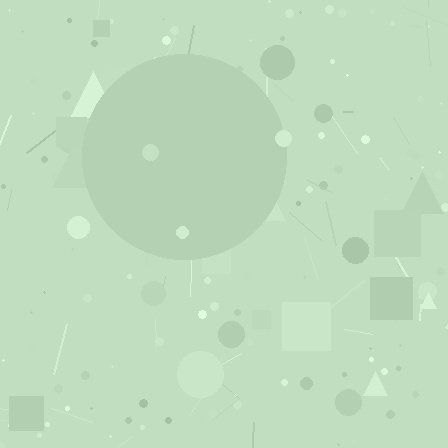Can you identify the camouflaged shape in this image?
The camouflaged shape is a circle.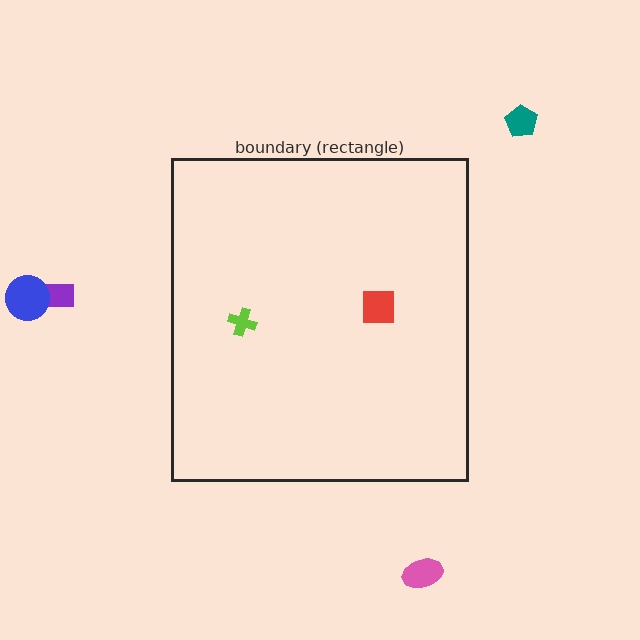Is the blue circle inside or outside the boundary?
Outside.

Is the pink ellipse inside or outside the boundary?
Outside.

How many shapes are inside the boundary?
2 inside, 4 outside.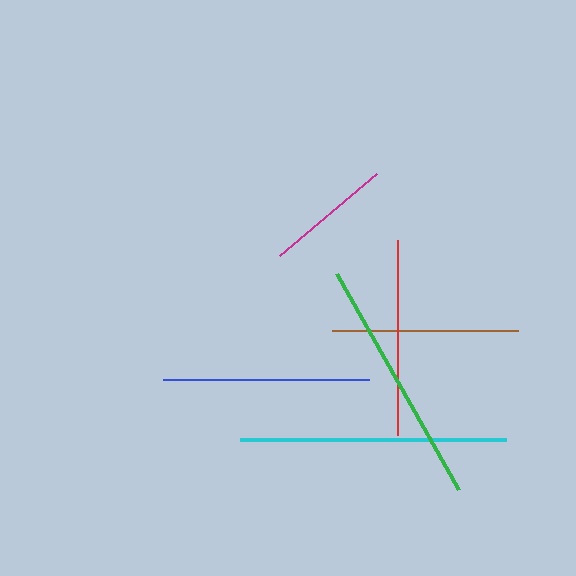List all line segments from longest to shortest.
From longest to shortest: cyan, green, blue, red, brown, magenta.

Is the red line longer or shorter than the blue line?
The blue line is longer than the red line.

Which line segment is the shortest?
The magenta line is the shortest at approximately 128 pixels.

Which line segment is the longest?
The cyan line is the longest at approximately 266 pixels.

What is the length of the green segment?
The green segment is approximately 249 pixels long.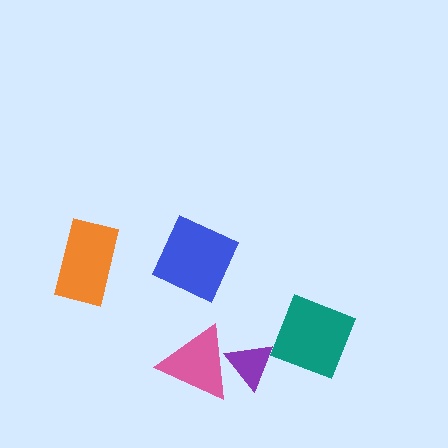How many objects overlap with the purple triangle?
1 object overlaps with the purple triangle.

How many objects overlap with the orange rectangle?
0 objects overlap with the orange rectangle.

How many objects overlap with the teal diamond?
0 objects overlap with the teal diamond.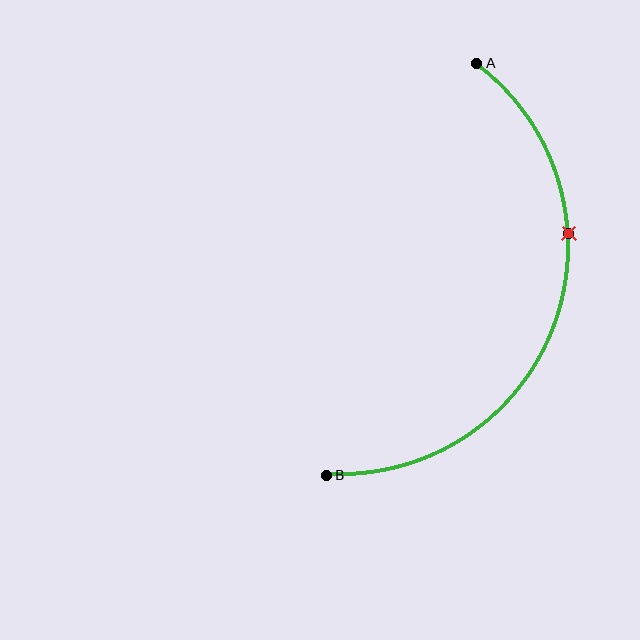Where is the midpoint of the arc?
The arc midpoint is the point on the curve farthest from the straight line joining A and B. It sits to the right of that line.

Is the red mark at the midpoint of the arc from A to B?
No. The red mark lies on the arc but is closer to endpoint A. The arc midpoint would be at the point on the curve equidistant along the arc from both A and B.